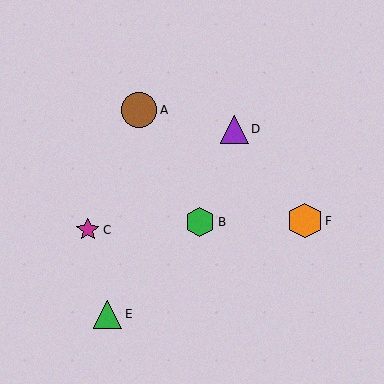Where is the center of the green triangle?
The center of the green triangle is at (108, 314).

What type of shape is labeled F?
Shape F is an orange hexagon.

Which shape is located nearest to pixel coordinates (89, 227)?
The magenta star (labeled C) at (88, 230) is nearest to that location.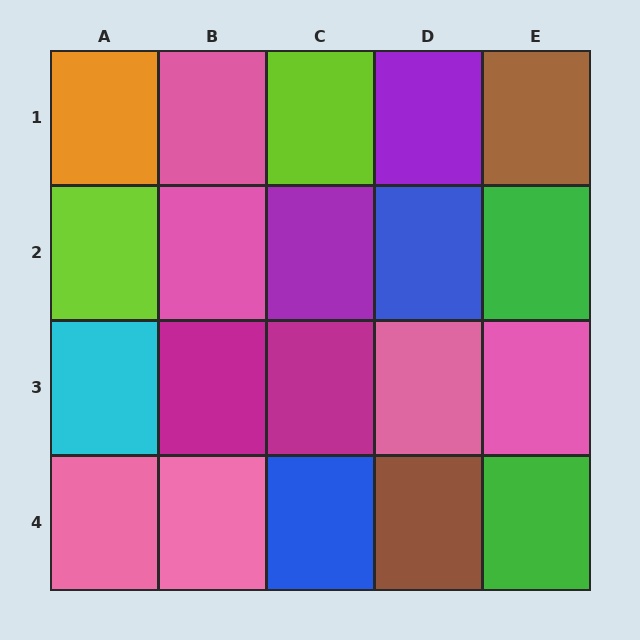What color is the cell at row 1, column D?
Purple.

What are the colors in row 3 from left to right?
Cyan, magenta, magenta, pink, pink.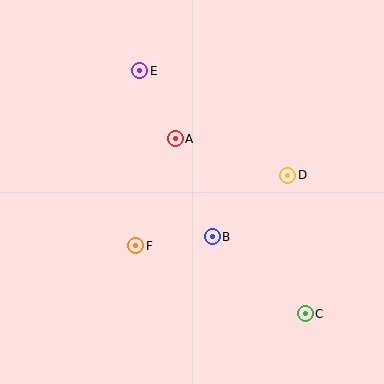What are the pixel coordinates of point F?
Point F is at (136, 246).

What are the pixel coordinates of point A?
Point A is at (175, 139).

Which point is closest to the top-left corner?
Point E is closest to the top-left corner.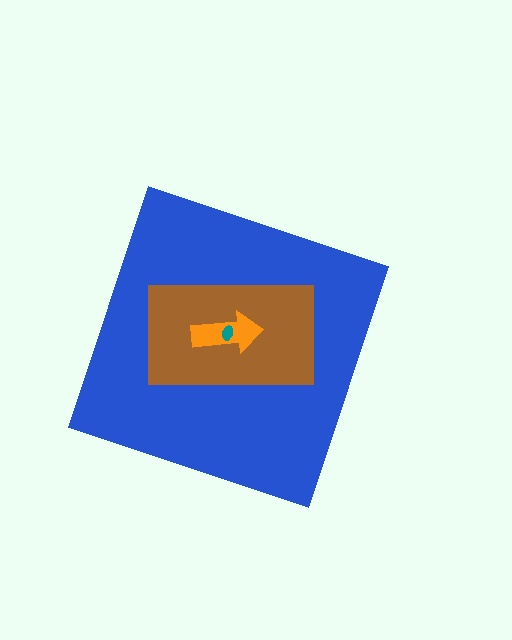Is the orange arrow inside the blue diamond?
Yes.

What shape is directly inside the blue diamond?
The brown rectangle.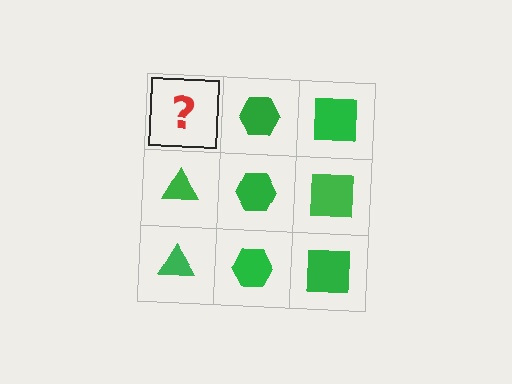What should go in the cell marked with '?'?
The missing cell should contain a green triangle.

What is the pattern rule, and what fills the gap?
The rule is that each column has a consistent shape. The gap should be filled with a green triangle.